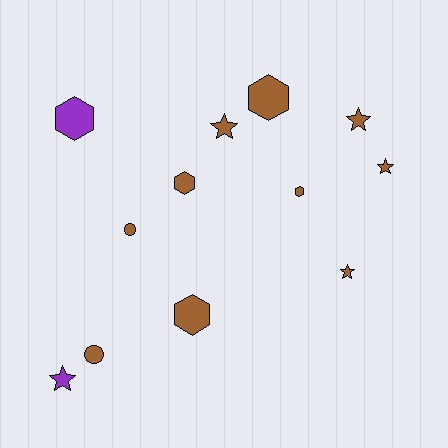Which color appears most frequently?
Brown, with 10 objects.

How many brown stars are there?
There are 4 brown stars.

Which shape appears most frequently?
Star, with 5 objects.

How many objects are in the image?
There are 12 objects.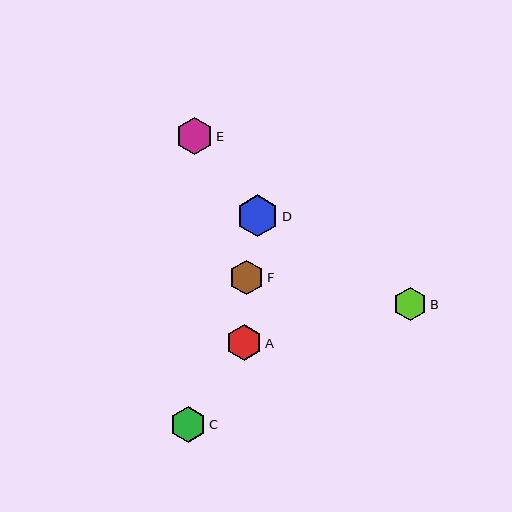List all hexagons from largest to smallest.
From largest to smallest: D, E, A, C, F, B.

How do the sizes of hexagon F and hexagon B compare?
Hexagon F and hexagon B are approximately the same size.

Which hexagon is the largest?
Hexagon D is the largest with a size of approximately 42 pixels.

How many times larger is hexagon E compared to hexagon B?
Hexagon E is approximately 1.1 times the size of hexagon B.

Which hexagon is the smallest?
Hexagon B is the smallest with a size of approximately 33 pixels.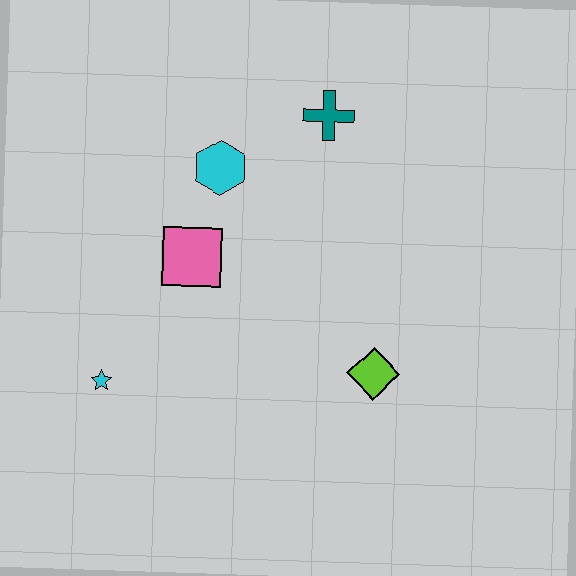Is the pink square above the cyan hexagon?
No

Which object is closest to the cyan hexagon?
The pink square is closest to the cyan hexagon.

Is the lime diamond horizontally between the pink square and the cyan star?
No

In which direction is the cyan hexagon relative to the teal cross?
The cyan hexagon is to the left of the teal cross.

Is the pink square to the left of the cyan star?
No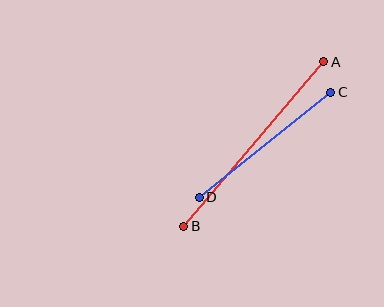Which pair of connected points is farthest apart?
Points A and B are farthest apart.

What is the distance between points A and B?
The distance is approximately 216 pixels.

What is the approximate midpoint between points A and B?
The midpoint is at approximately (254, 144) pixels.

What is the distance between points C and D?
The distance is approximately 168 pixels.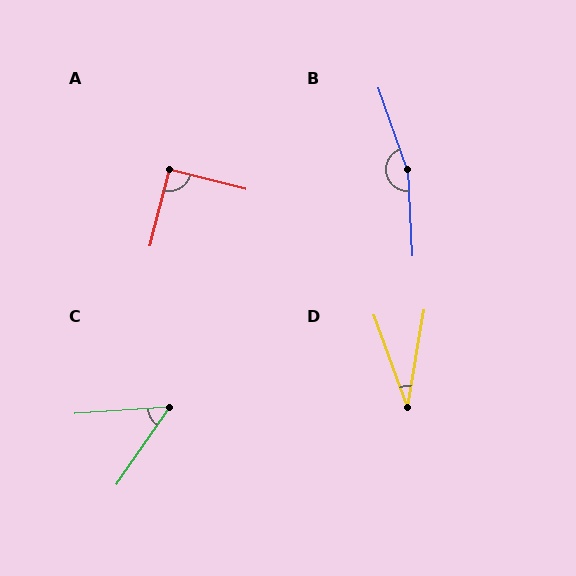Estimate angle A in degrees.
Approximately 90 degrees.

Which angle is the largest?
B, at approximately 164 degrees.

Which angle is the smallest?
D, at approximately 30 degrees.